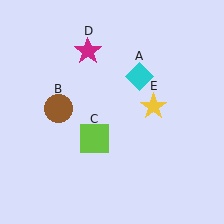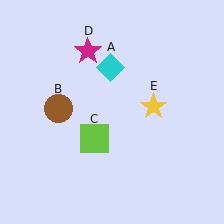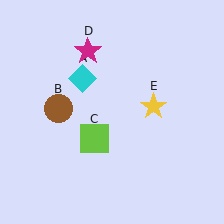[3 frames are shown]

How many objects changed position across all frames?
1 object changed position: cyan diamond (object A).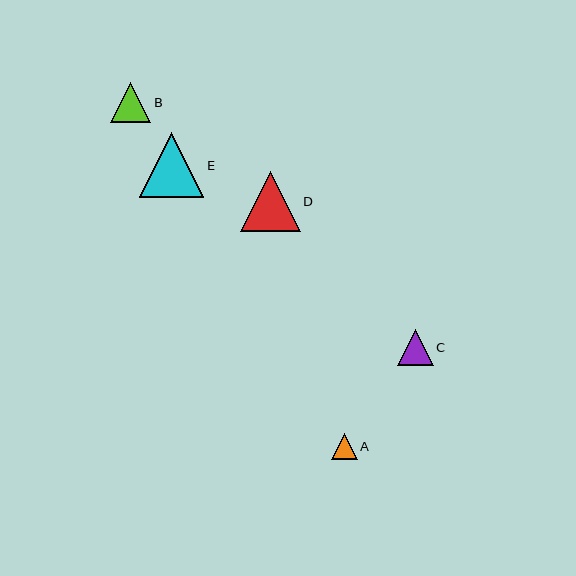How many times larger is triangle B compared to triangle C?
Triangle B is approximately 1.1 times the size of triangle C.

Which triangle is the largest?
Triangle E is the largest with a size of approximately 65 pixels.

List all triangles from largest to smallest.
From largest to smallest: E, D, B, C, A.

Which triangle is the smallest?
Triangle A is the smallest with a size of approximately 26 pixels.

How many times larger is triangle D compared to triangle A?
Triangle D is approximately 2.3 times the size of triangle A.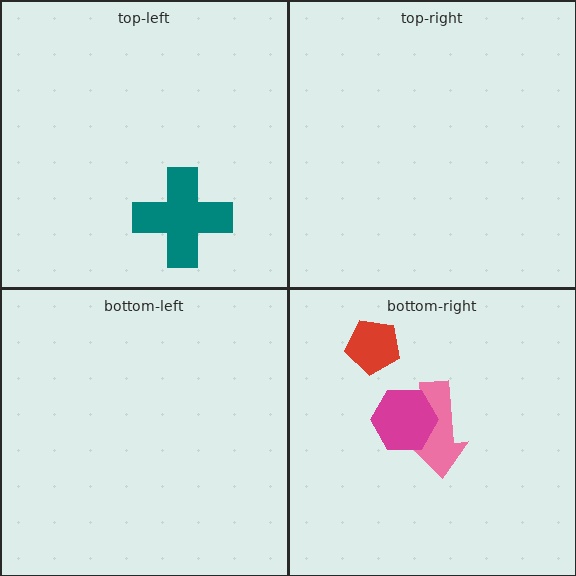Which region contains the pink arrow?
The bottom-right region.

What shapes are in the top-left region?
The teal cross.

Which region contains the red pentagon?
The bottom-right region.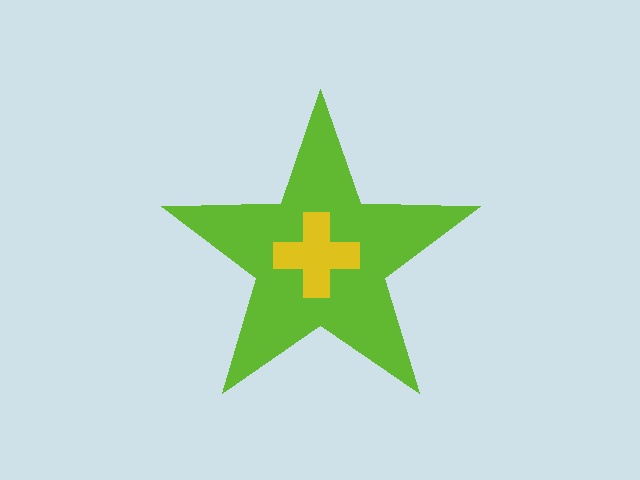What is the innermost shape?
The yellow cross.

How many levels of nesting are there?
2.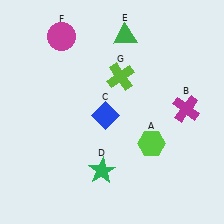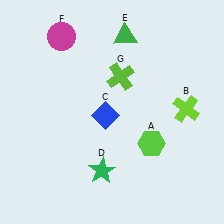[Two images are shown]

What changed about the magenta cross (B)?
In Image 1, B is magenta. In Image 2, it changed to lime.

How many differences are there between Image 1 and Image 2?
There is 1 difference between the two images.